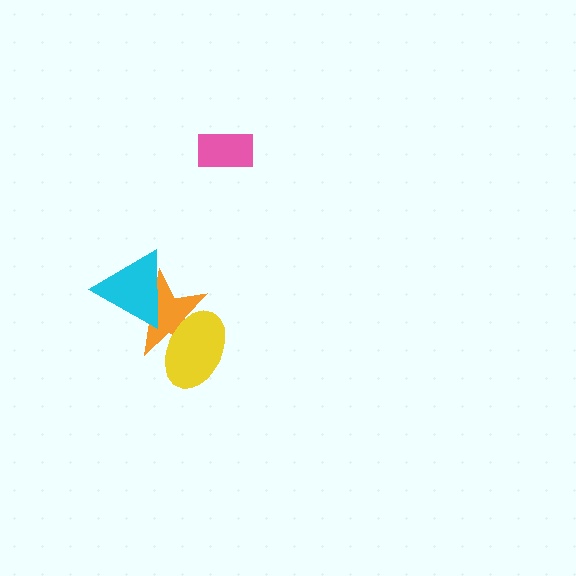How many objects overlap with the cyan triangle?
1 object overlaps with the cyan triangle.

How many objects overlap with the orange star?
2 objects overlap with the orange star.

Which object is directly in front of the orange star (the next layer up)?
The cyan triangle is directly in front of the orange star.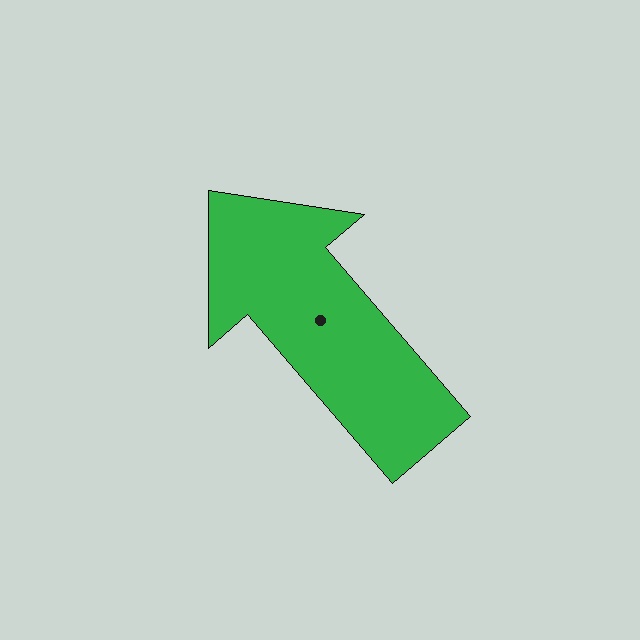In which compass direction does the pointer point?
Northwest.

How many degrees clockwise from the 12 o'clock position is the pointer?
Approximately 319 degrees.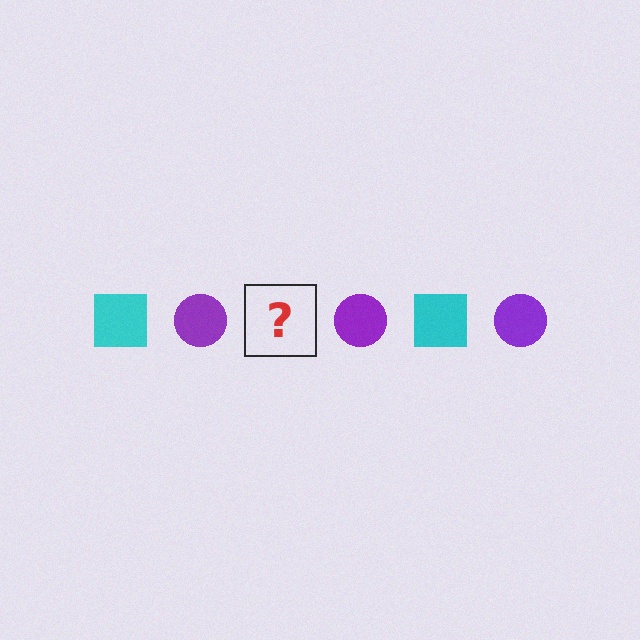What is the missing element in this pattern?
The missing element is a cyan square.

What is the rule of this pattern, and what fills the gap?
The rule is that the pattern alternates between cyan square and purple circle. The gap should be filled with a cyan square.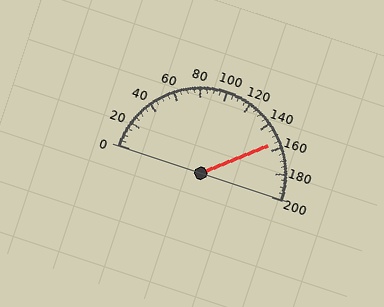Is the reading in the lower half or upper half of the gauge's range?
The reading is in the upper half of the range (0 to 200).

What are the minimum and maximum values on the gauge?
The gauge ranges from 0 to 200.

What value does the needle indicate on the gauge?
The needle indicates approximately 155.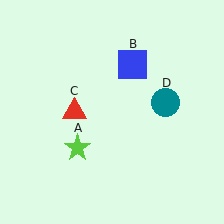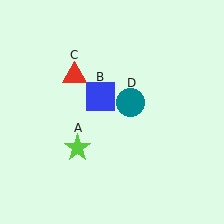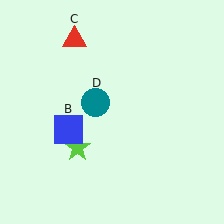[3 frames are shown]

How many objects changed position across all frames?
3 objects changed position: blue square (object B), red triangle (object C), teal circle (object D).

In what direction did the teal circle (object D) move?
The teal circle (object D) moved left.